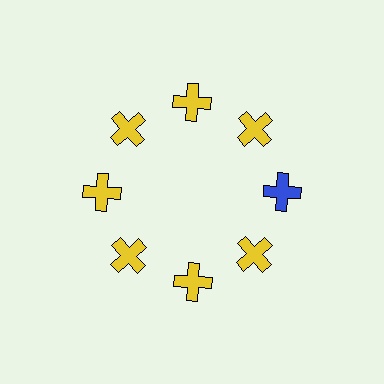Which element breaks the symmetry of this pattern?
The blue cross at roughly the 3 o'clock position breaks the symmetry. All other shapes are yellow crosses.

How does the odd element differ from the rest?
It has a different color: blue instead of yellow.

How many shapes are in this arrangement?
There are 8 shapes arranged in a ring pattern.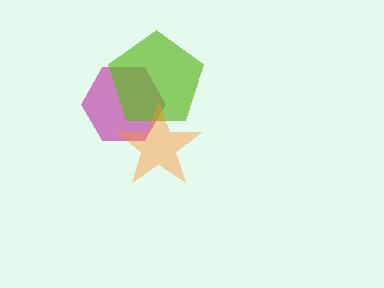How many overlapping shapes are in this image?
There are 3 overlapping shapes in the image.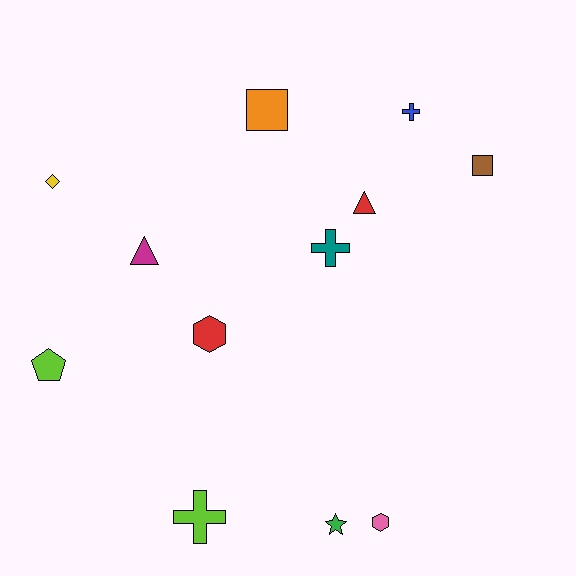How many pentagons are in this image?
There is 1 pentagon.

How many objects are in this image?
There are 12 objects.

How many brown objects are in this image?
There is 1 brown object.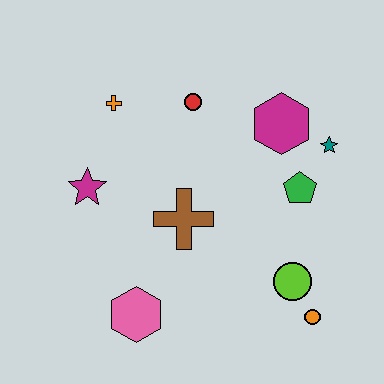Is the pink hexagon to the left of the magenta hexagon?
Yes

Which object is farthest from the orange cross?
The orange circle is farthest from the orange cross.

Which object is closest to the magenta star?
The orange cross is closest to the magenta star.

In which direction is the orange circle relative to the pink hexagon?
The orange circle is to the right of the pink hexagon.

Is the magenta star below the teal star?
Yes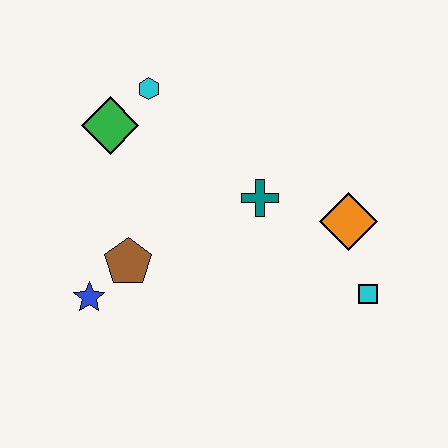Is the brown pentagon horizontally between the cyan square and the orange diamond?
No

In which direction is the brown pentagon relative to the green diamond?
The brown pentagon is below the green diamond.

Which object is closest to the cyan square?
The orange diamond is closest to the cyan square.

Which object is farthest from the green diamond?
The cyan square is farthest from the green diamond.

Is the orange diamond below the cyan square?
No